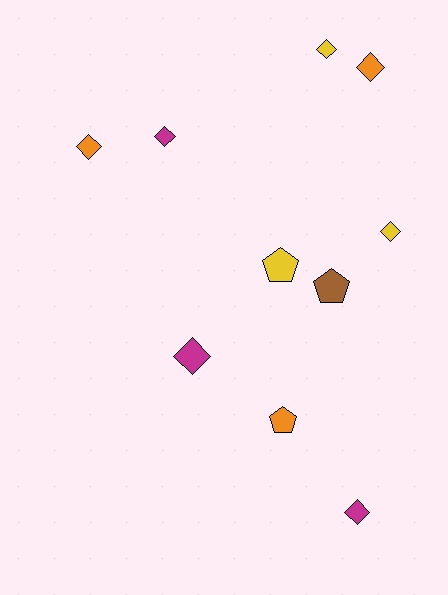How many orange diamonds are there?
There are 2 orange diamonds.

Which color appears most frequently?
Yellow, with 3 objects.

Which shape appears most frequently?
Diamond, with 7 objects.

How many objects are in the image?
There are 10 objects.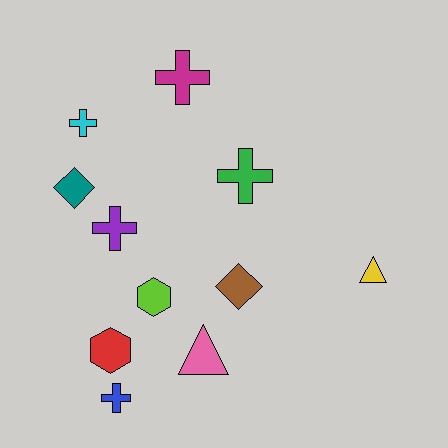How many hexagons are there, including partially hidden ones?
There are 2 hexagons.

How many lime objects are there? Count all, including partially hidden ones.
There is 1 lime object.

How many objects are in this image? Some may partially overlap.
There are 11 objects.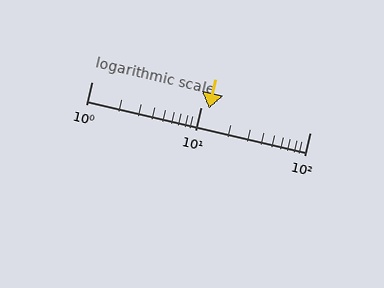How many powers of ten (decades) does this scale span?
The scale spans 2 decades, from 1 to 100.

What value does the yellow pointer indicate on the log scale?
The pointer indicates approximately 12.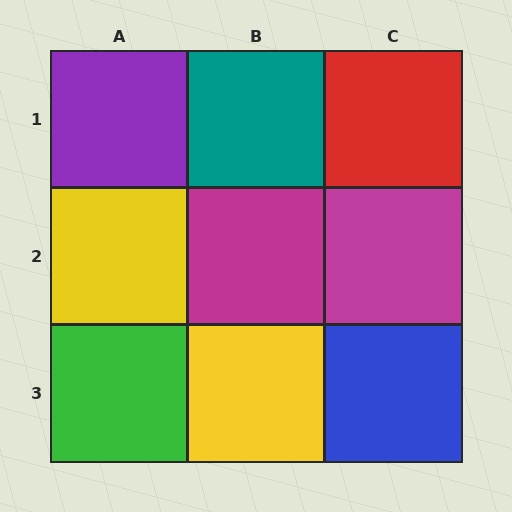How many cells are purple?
1 cell is purple.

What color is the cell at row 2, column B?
Magenta.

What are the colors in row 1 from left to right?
Purple, teal, red.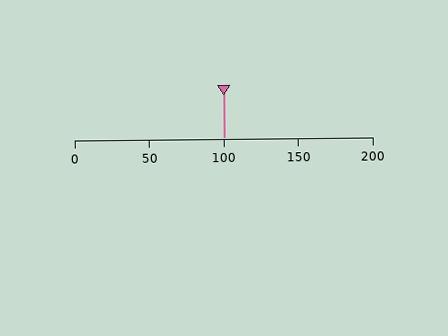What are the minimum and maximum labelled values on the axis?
The axis runs from 0 to 200.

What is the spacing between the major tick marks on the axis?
The major ticks are spaced 50 apart.